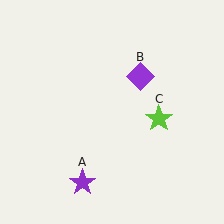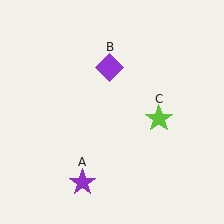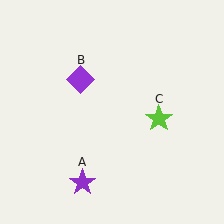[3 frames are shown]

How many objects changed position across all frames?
1 object changed position: purple diamond (object B).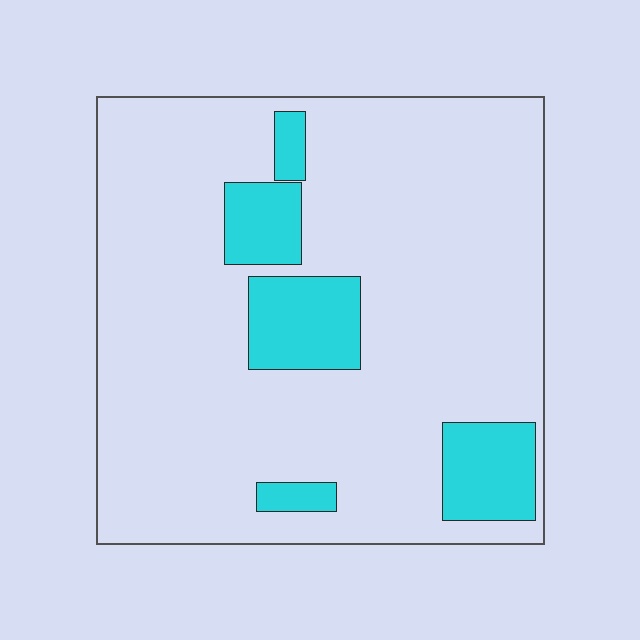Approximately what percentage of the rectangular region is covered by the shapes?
Approximately 15%.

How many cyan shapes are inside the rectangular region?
5.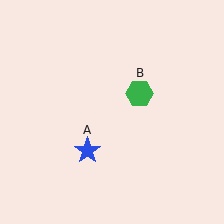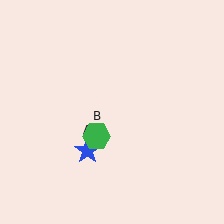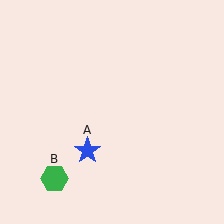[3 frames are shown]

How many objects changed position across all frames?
1 object changed position: green hexagon (object B).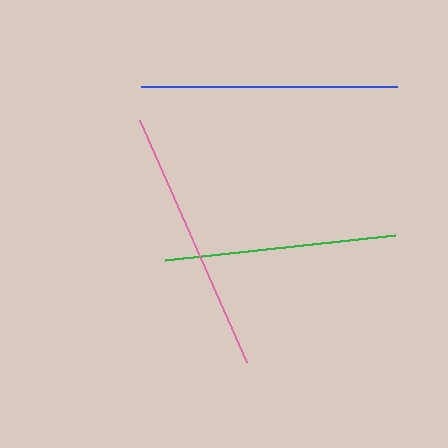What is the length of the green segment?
The green segment is approximately 232 pixels long.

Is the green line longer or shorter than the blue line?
The blue line is longer than the green line.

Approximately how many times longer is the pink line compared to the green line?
The pink line is approximately 1.1 times the length of the green line.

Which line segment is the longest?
The pink line is the longest at approximately 265 pixels.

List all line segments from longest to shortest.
From longest to shortest: pink, blue, green.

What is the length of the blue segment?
The blue segment is approximately 255 pixels long.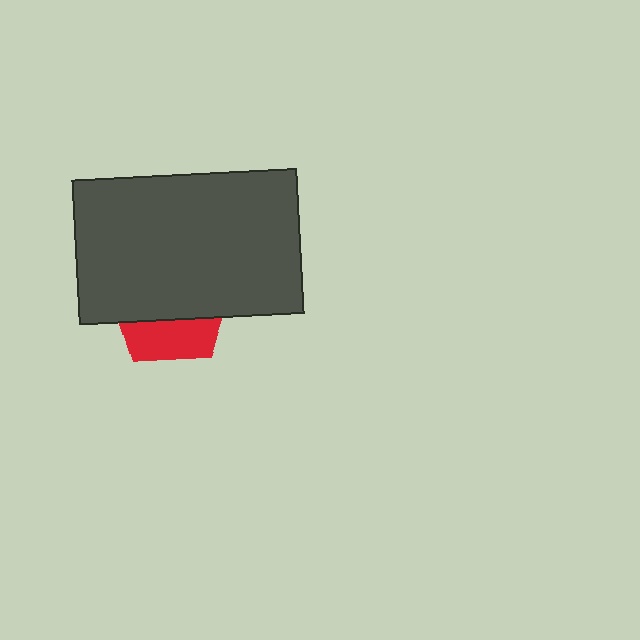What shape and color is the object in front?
The object in front is a dark gray rectangle.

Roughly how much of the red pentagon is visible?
A small part of it is visible (roughly 33%).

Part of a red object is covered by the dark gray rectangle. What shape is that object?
It is a pentagon.